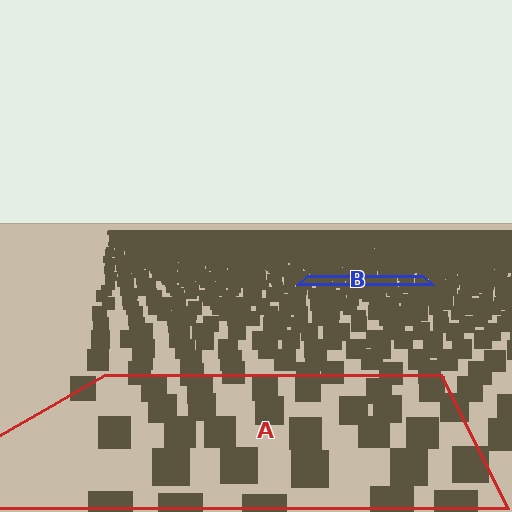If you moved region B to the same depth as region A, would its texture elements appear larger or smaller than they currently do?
They would appear larger. At a closer depth, the same texture elements are projected at a bigger on-screen size.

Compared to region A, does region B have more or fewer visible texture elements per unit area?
Region B has more texture elements per unit area — they are packed more densely because it is farther away.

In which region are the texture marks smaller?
The texture marks are smaller in region B, because it is farther away.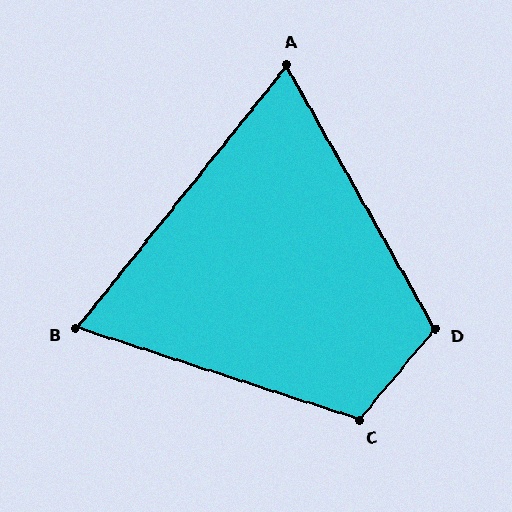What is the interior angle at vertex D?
Approximately 111 degrees (obtuse).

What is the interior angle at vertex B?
Approximately 69 degrees (acute).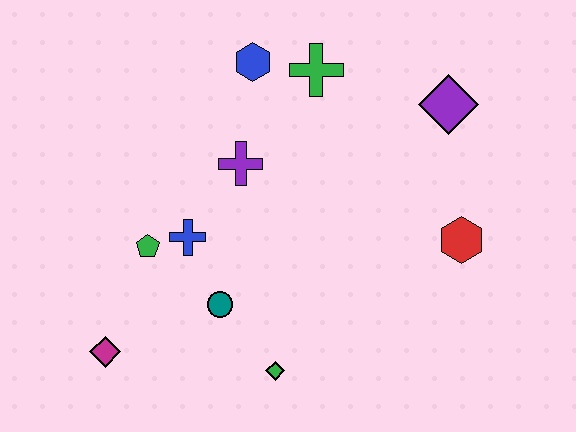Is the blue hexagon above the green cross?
Yes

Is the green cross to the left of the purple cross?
No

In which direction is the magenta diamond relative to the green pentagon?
The magenta diamond is below the green pentagon.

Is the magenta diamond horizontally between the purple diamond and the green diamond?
No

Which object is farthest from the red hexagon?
The magenta diamond is farthest from the red hexagon.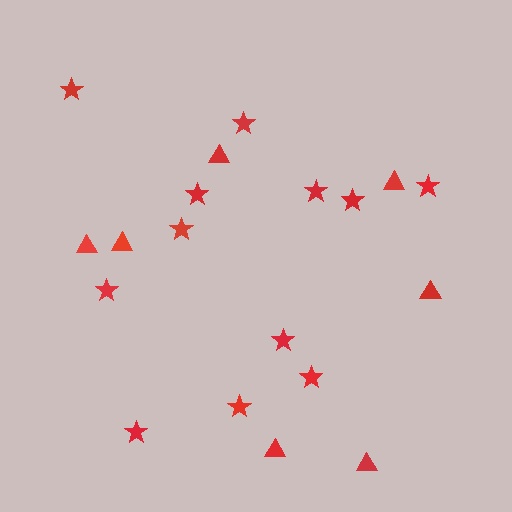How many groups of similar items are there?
There are 2 groups: one group of stars (12) and one group of triangles (7).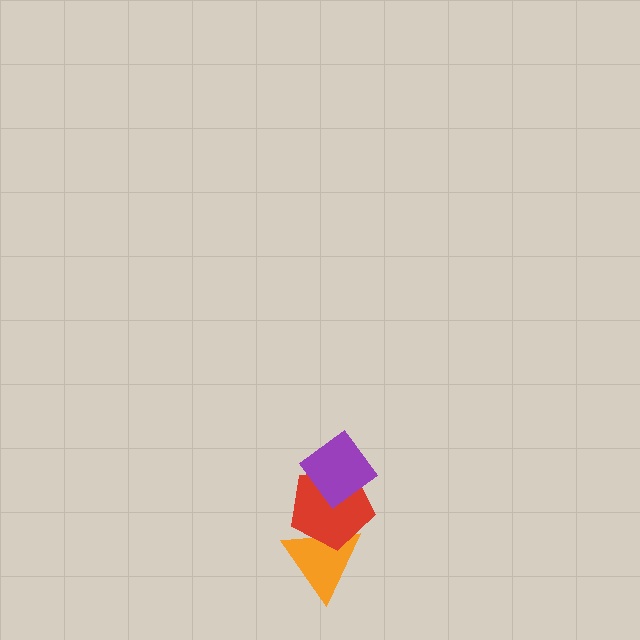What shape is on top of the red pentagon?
The purple diamond is on top of the red pentagon.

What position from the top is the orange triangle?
The orange triangle is 3rd from the top.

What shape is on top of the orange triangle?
The red pentagon is on top of the orange triangle.